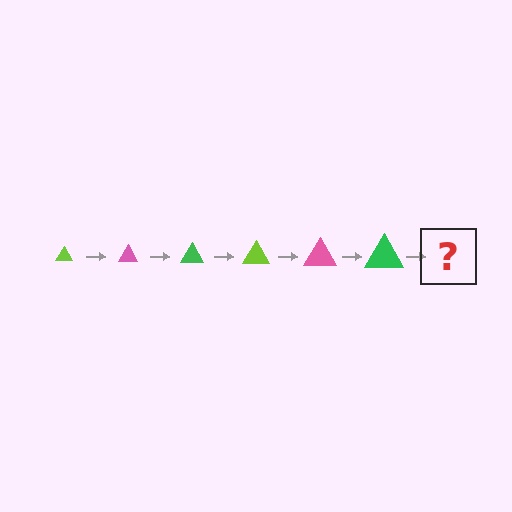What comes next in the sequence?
The next element should be a lime triangle, larger than the previous one.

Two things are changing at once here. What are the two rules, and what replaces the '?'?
The two rules are that the triangle grows larger each step and the color cycles through lime, pink, and green. The '?' should be a lime triangle, larger than the previous one.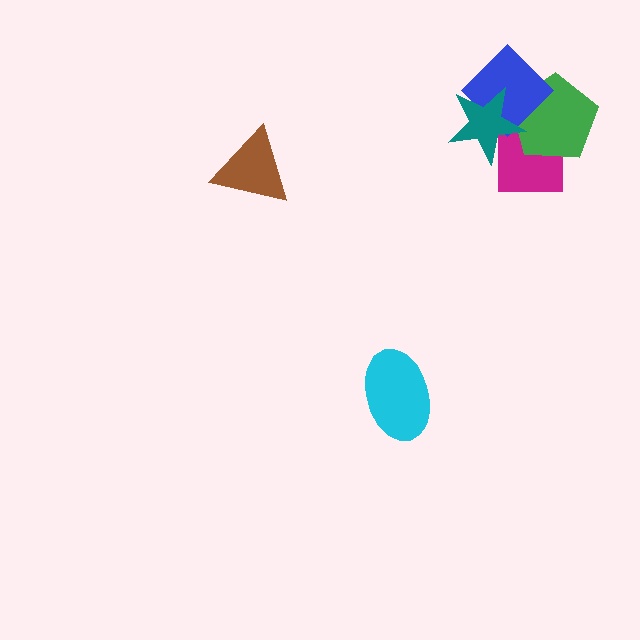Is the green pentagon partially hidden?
Yes, it is partially covered by another shape.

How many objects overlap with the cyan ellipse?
0 objects overlap with the cyan ellipse.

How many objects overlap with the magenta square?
2 objects overlap with the magenta square.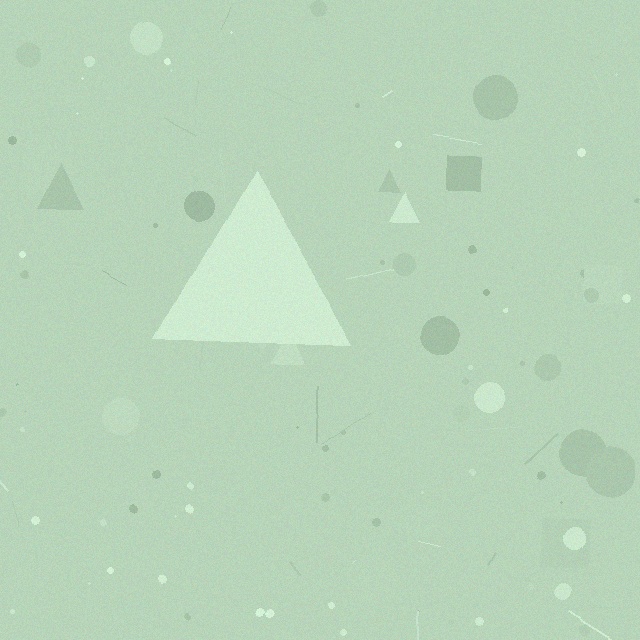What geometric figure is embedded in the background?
A triangle is embedded in the background.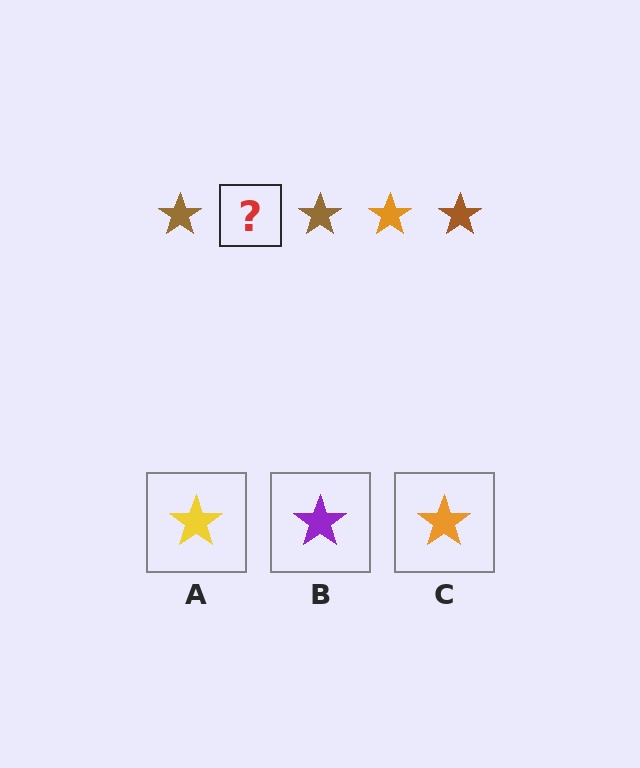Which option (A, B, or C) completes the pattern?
C.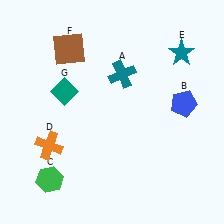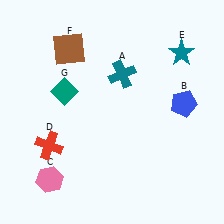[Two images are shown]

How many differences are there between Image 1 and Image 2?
There are 2 differences between the two images.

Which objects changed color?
C changed from green to pink. D changed from orange to red.